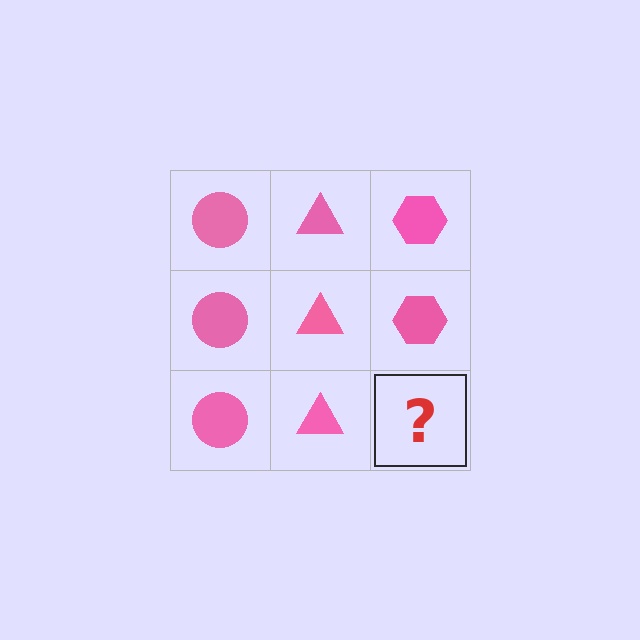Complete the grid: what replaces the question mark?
The question mark should be replaced with a pink hexagon.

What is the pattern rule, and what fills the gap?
The rule is that each column has a consistent shape. The gap should be filled with a pink hexagon.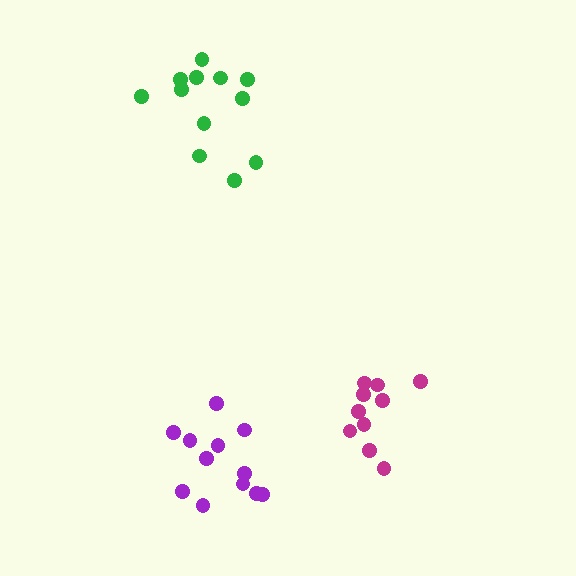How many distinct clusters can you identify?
There are 3 distinct clusters.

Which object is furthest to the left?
The green cluster is leftmost.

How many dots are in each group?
Group 1: 12 dots, Group 2: 10 dots, Group 3: 12 dots (34 total).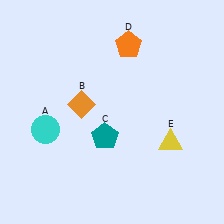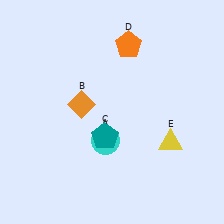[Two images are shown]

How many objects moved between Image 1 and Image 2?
1 object moved between the two images.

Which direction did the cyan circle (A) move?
The cyan circle (A) moved right.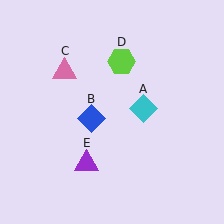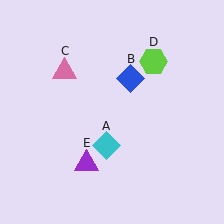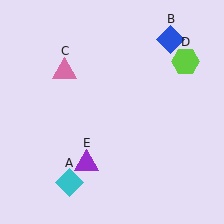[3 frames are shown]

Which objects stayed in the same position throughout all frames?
Pink triangle (object C) and purple triangle (object E) remained stationary.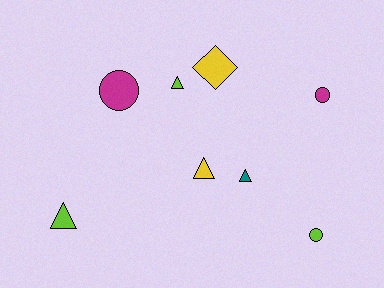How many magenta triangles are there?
There are no magenta triangles.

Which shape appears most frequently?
Triangle, with 4 objects.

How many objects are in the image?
There are 8 objects.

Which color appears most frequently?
Lime, with 3 objects.